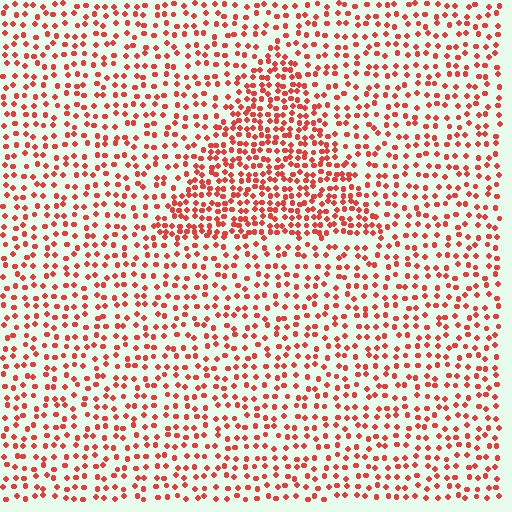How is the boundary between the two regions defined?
The boundary is defined by a change in element density (approximately 1.9x ratio). All elements are the same color, size, and shape.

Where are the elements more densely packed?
The elements are more densely packed inside the triangle boundary.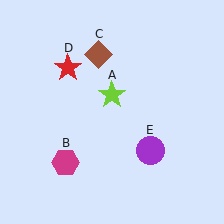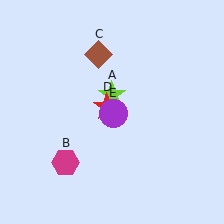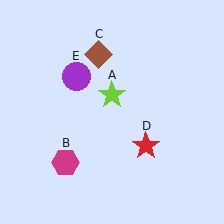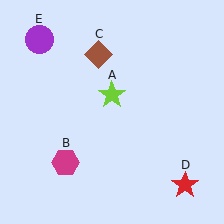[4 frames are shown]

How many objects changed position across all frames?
2 objects changed position: red star (object D), purple circle (object E).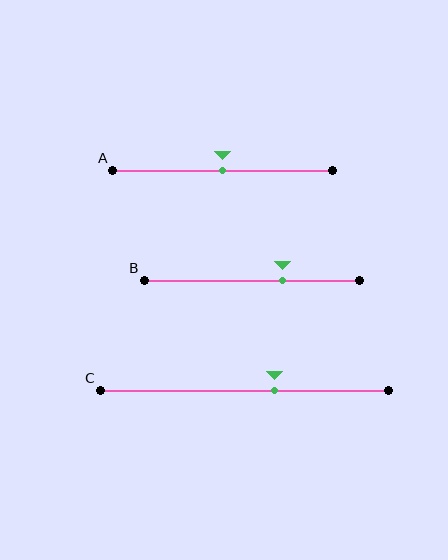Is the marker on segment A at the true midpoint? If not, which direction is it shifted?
Yes, the marker on segment A is at the true midpoint.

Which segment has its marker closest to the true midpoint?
Segment A has its marker closest to the true midpoint.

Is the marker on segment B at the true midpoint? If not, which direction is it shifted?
No, the marker on segment B is shifted to the right by about 14% of the segment length.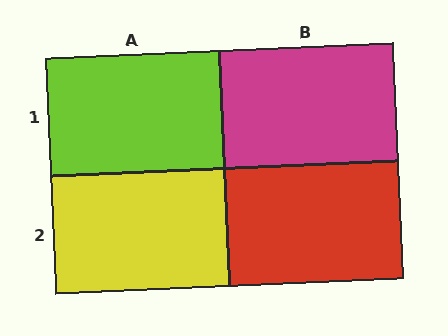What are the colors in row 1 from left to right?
Lime, magenta.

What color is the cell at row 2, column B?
Red.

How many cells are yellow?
1 cell is yellow.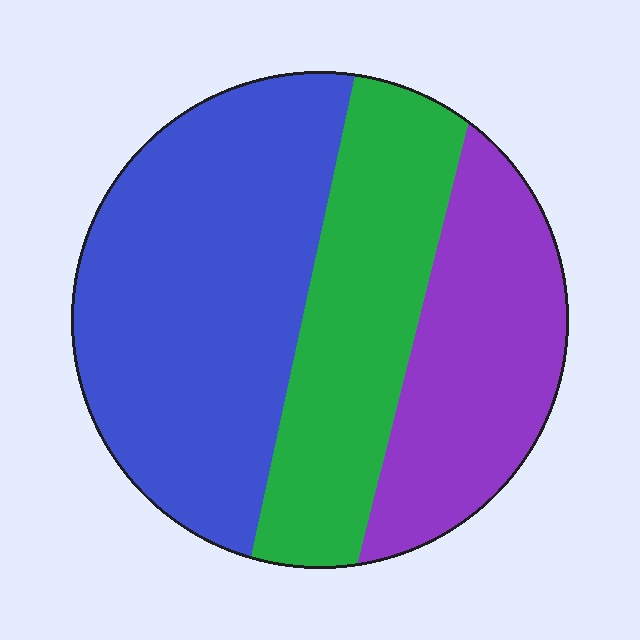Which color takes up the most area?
Blue, at roughly 45%.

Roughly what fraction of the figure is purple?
Purple takes up between a sixth and a third of the figure.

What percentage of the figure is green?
Green takes up about one quarter (1/4) of the figure.